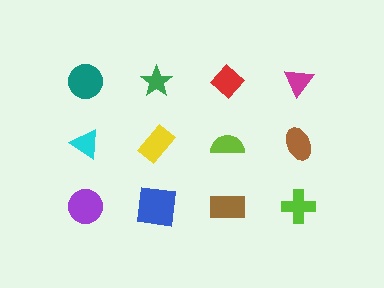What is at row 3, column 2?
A blue square.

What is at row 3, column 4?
A lime cross.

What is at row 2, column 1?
A cyan triangle.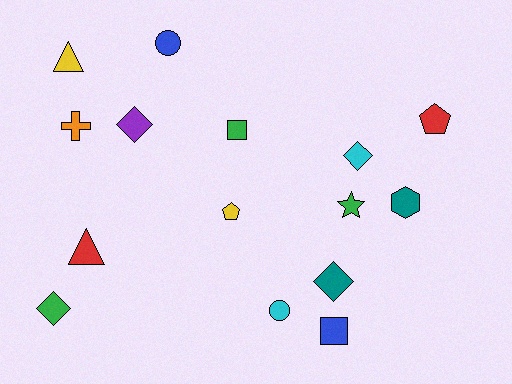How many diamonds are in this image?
There are 4 diamonds.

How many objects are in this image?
There are 15 objects.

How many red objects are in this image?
There are 2 red objects.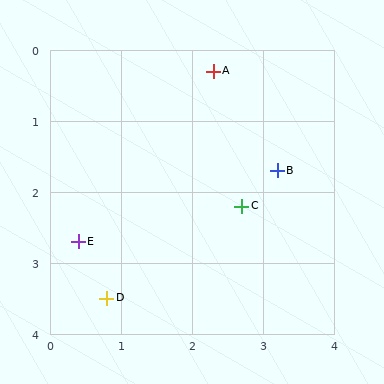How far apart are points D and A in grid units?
Points D and A are about 3.5 grid units apart.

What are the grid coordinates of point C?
Point C is at approximately (2.7, 2.2).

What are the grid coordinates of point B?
Point B is at approximately (3.2, 1.7).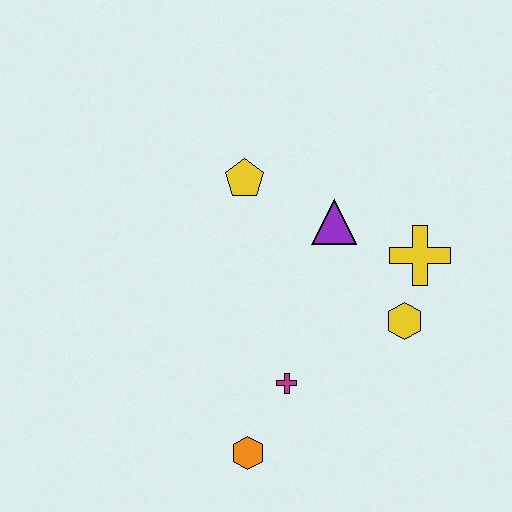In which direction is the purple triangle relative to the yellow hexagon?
The purple triangle is above the yellow hexagon.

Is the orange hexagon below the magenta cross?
Yes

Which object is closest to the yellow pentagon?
The purple triangle is closest to the yellow pentagon.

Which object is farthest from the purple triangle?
The orange hexagon is farthest from the purple triangle.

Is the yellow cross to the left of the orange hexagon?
No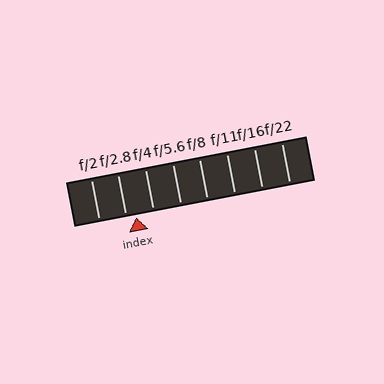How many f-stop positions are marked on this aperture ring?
There are 8 f-stop positions marked.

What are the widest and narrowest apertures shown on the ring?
The widest aperture shown is f/2 and the narrowest is f/22.